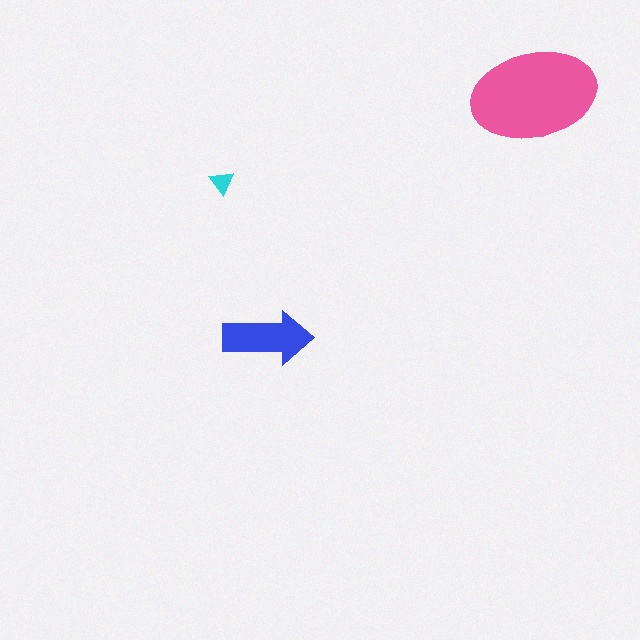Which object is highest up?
The pink ellipse is topmost.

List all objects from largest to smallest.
The pink ellipse, the blue arrow, the cyan triangle.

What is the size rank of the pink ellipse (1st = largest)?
1st.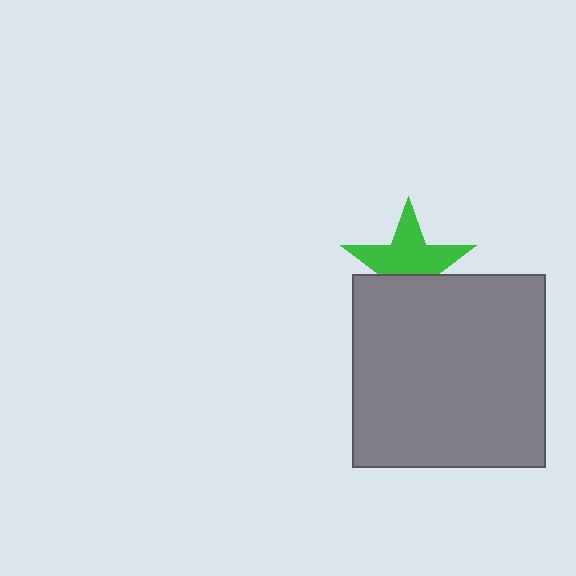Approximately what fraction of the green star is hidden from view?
Roughly 40% of the green star is hidden behind the gray square.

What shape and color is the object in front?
The object in front is a gray square.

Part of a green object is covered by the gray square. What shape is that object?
It is a star.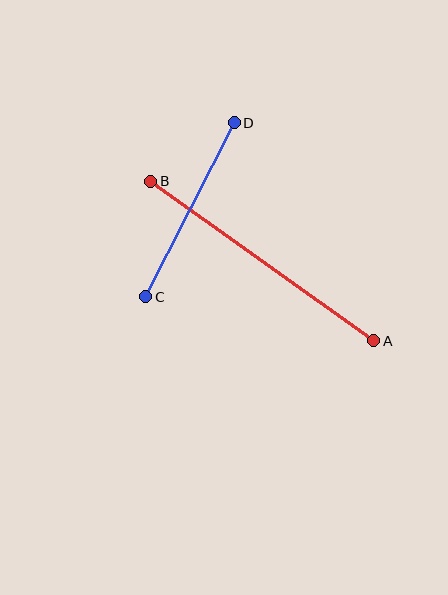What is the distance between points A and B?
The distance is approximately 274 pixels.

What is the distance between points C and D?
The distance is approximately 195 pixels.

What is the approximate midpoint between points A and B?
The midpoint is at approximately (262, 261) pixels.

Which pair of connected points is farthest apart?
Points A and B are farthest apart.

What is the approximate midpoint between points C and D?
The midpoint is at approximately (190, 210) pixels.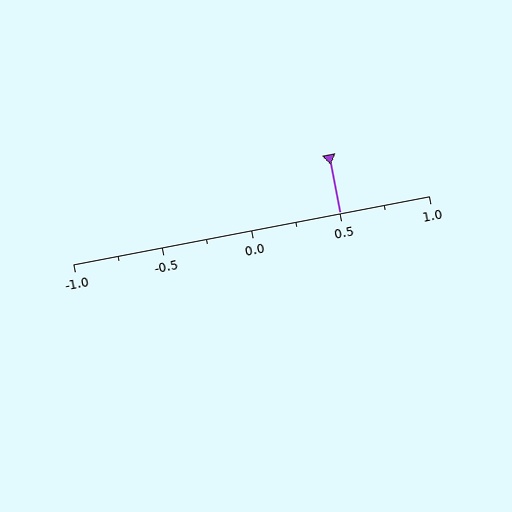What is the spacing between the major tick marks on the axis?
The major ticks are spaced 0.5 apart.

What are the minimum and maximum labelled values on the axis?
The axis runs from -1.0 to 1.0.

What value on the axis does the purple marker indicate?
The marker indicates approximately 0.5.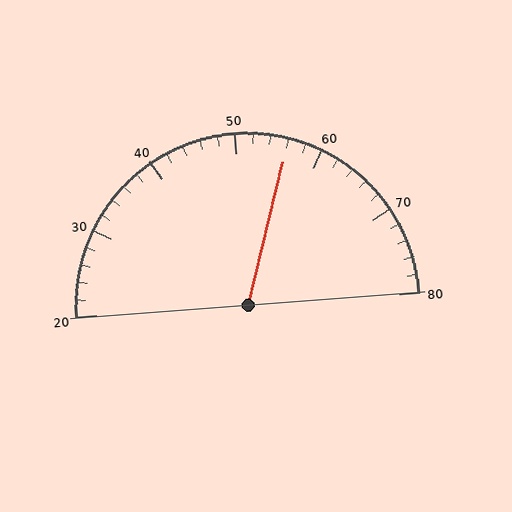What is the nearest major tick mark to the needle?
The nearest major tick mark is 60.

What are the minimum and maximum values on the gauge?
The gauge ranges from 20 to 80.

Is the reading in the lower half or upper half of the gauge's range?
The reading is in the upper half of the range (20 to 80).